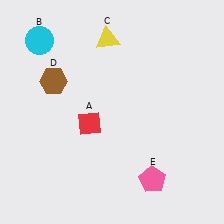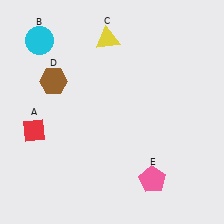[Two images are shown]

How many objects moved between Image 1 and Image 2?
1 object moved between the two images.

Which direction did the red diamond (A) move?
The red diamond (A) moved left.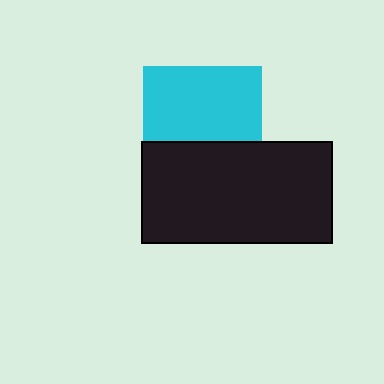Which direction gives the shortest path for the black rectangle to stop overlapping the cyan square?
Moving down gives the shortest separation.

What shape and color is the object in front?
The object in front is a black rectangle.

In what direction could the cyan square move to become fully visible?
The cyan square could move up. That would shift it out from behind the black rectangle entirely.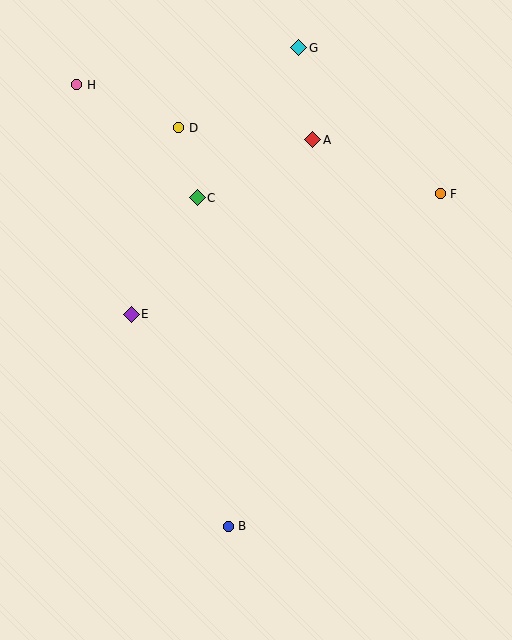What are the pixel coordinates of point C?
Point C is at (197, 198).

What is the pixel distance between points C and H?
The distance between C and H is 165 pixels.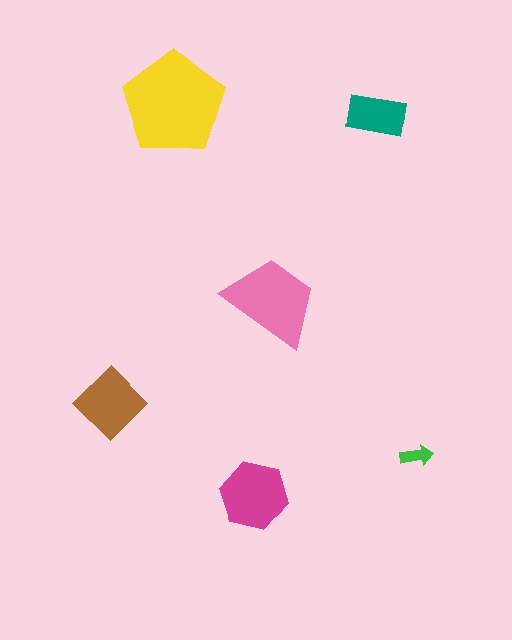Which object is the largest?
The yellow pentagon.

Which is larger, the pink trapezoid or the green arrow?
The pink trapezoid.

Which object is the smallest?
The green arrow.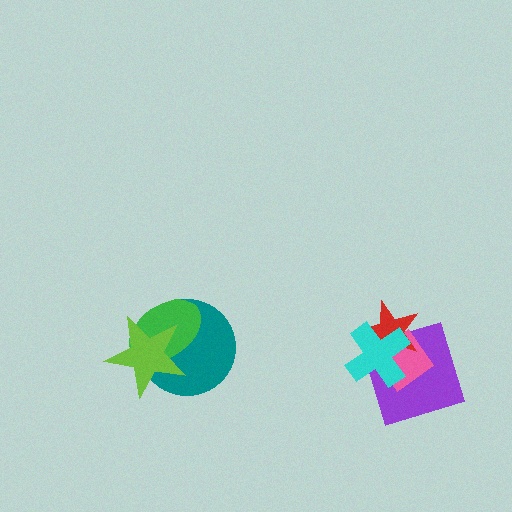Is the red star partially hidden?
Yes, it is partially covered by another shape.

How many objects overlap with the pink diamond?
3 objects overlap with the pink diamond.